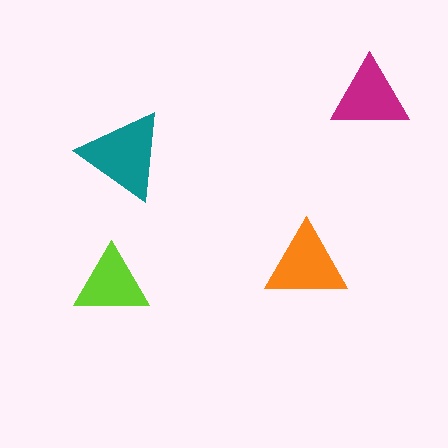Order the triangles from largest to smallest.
the teal one, the orange one, the magenta one, the lime one.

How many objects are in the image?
There are 4 objects in the image.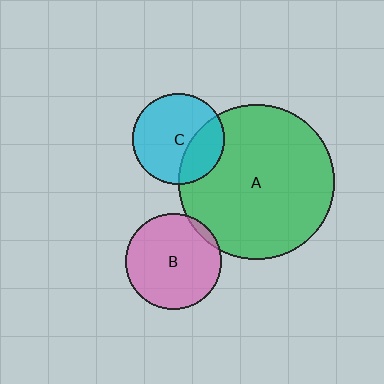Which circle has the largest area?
Circle A (green).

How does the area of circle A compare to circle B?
Approximately 2.6 times.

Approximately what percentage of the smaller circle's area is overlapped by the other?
Approximately 30%.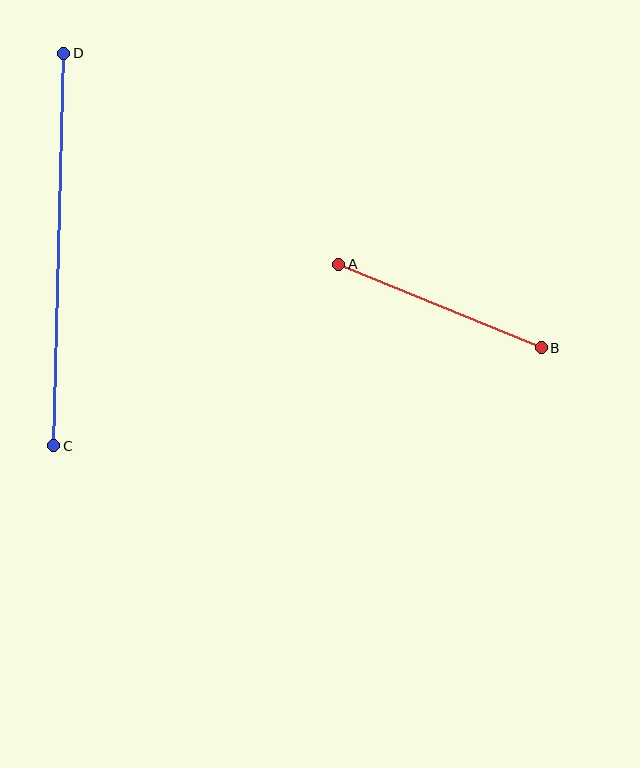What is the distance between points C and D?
The distance is approximately 393 pixels.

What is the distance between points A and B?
The distance is approximately 219 pixels.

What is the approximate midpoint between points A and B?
The midpoint is at approximately (440, 306) pixels.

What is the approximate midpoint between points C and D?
The midpoint is at approximately (59, 249) pixels.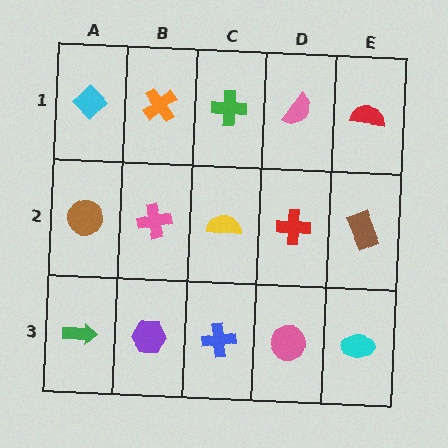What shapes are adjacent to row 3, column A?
A brown circle (row 2, column A), a purple hexagon (row 3, column B).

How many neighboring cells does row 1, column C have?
3.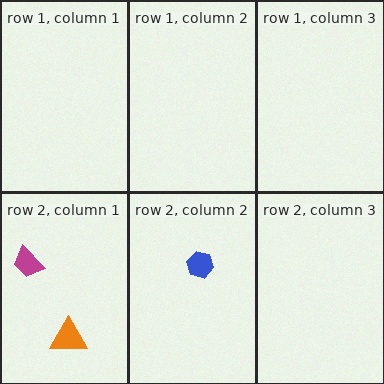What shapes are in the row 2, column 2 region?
The blue hexagon.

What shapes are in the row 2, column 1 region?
The magenta trapezoid, the orange triangle.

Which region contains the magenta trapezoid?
The row 2, column 1 region.